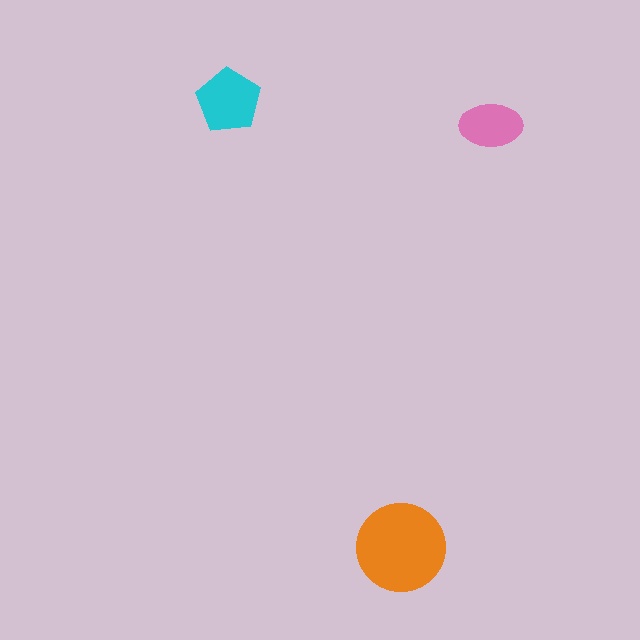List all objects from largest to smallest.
The orange circle, the cyan pentagon, the pink ellipse.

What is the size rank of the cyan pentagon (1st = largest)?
2nd.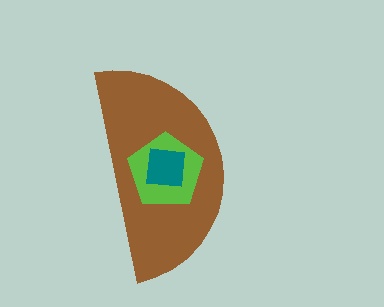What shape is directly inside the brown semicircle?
The lime pentagon.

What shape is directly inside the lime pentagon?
The teal square.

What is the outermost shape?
The brown semicircle.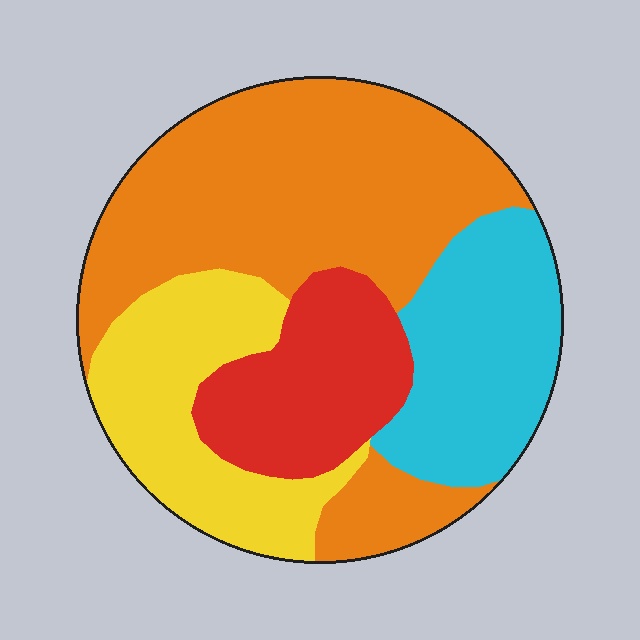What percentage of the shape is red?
Red takes up about one sixth (1/6) of the shape.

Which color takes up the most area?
Orange, at roughly 45%.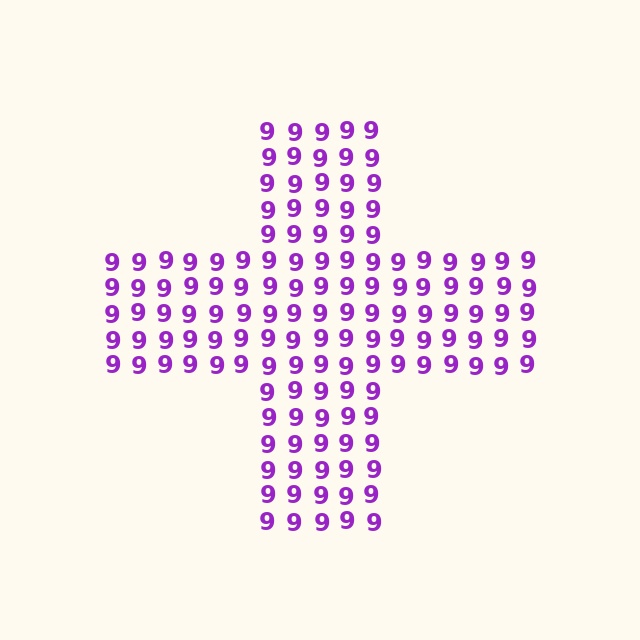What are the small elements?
The small elements are digit 9's.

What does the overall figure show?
The overall figure shows a cross.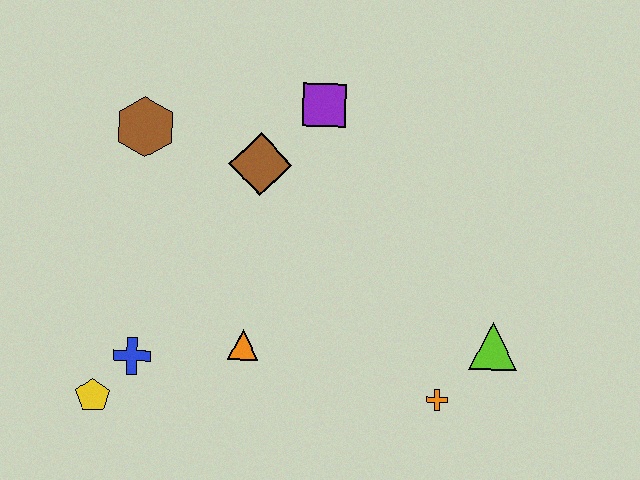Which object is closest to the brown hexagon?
The brown diamond is closest to the brown hexagon.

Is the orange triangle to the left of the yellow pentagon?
No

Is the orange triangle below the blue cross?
No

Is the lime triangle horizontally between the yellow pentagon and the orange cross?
No